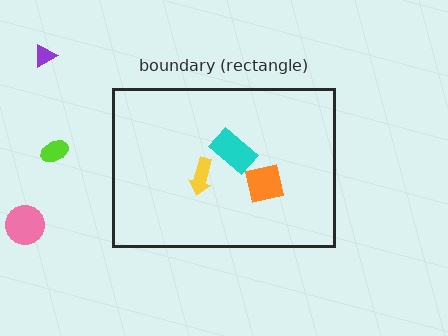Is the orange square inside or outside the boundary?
Inside.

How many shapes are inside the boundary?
3 inside, 3 outside.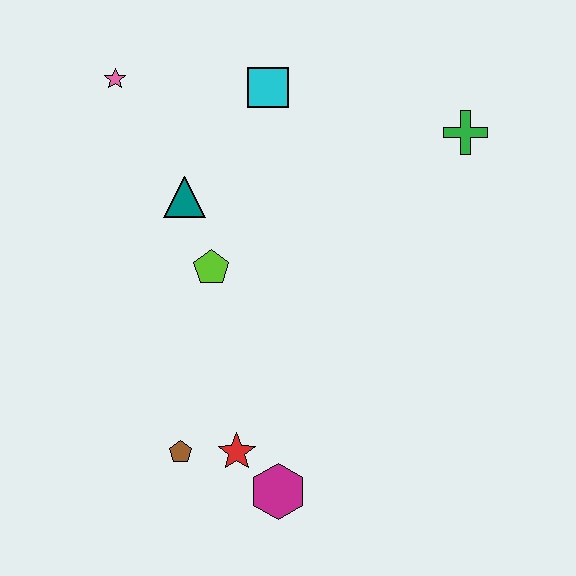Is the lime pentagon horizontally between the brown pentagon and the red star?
Yes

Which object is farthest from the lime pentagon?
The green cross is farthest from the lime pentagon.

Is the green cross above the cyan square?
No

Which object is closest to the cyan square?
The teal triangle is closest to the cyan square.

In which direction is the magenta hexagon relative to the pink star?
The magenta hexagon is below the pink star.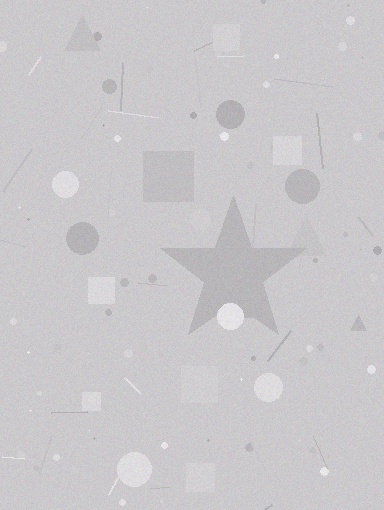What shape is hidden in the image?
A star is hidden in the image.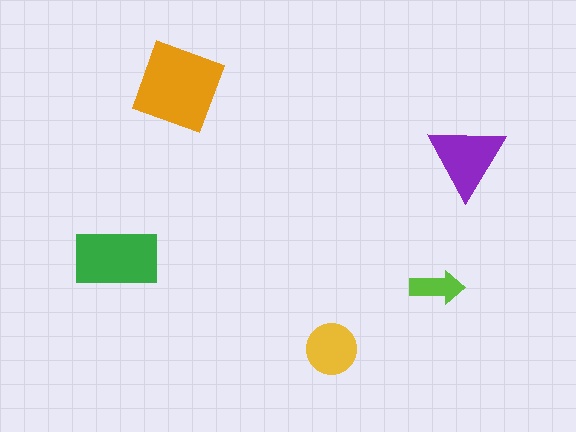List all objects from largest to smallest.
The orange diamond, the green rectangle, the purple triangle, the yellow circle, the lime arrow.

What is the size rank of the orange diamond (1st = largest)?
1st.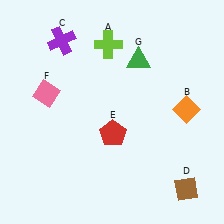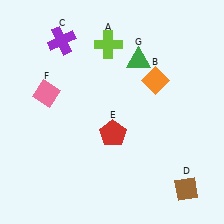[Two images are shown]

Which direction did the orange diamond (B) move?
The orange diamond (B) moved left.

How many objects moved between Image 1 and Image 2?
1 object moved between the two images.